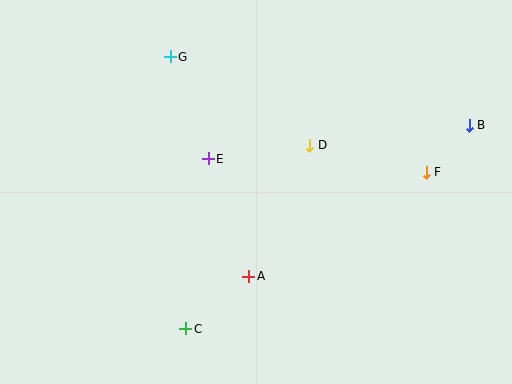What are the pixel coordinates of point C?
Point C is at (186, 329).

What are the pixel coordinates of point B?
Point B is at (469, 125).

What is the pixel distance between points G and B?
The distance between G and B is 307 pixels.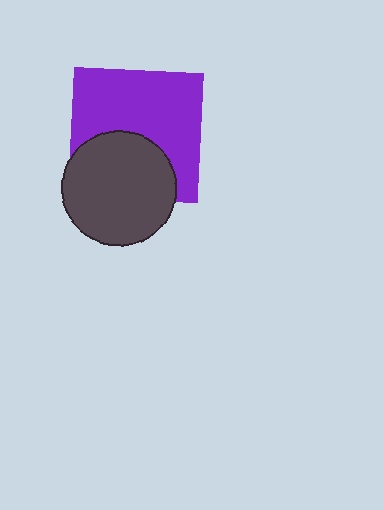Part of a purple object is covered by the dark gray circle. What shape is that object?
It is a square.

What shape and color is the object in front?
The object in front is a dark gray circle.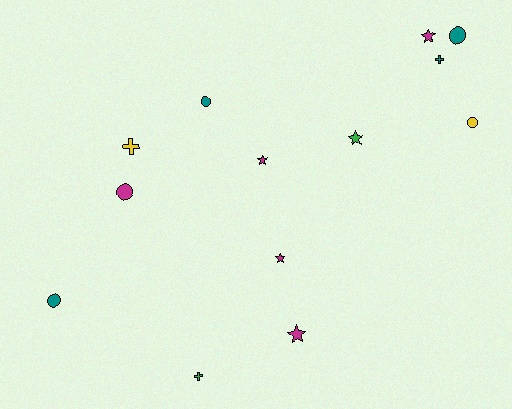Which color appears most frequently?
Magenta, with 5 objects.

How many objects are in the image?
There are 13 objects.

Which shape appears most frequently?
Circle, with 5 objects.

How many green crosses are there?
There is 1 green cross.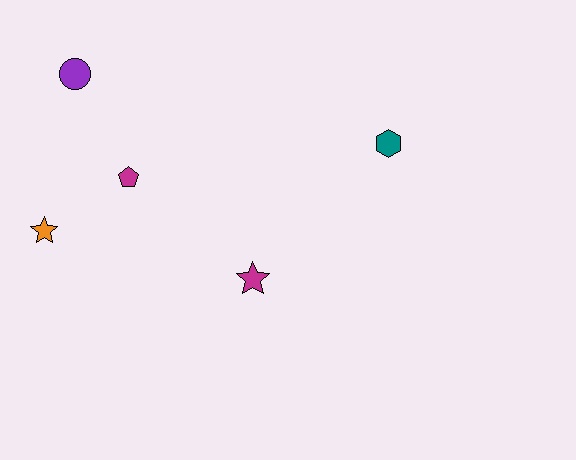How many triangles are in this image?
There are no triangles.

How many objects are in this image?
There are 5 objects.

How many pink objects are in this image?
There are no pink objects.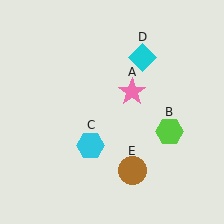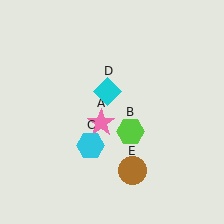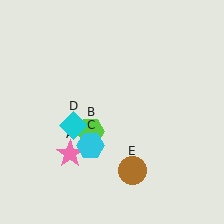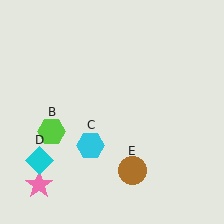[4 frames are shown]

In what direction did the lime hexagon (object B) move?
The lime hexagon (object B) moved left.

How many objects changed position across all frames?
3 objects changed position: pink star (object A), lime hexagon (object B), cyan diamond (object D).